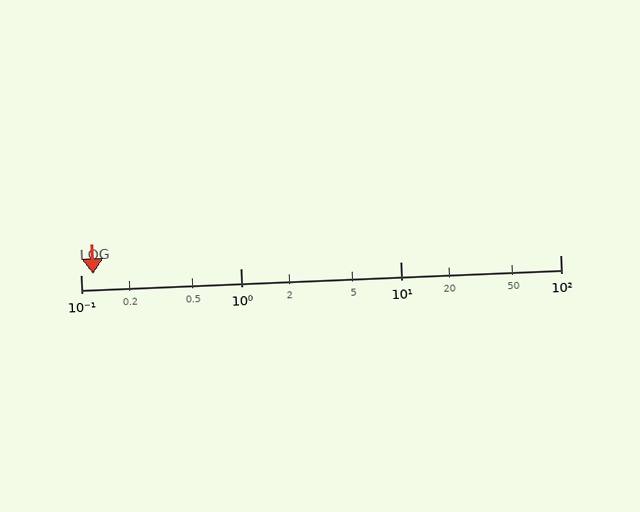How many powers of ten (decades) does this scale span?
The scale spans 3 decades, from 0.1 to 100.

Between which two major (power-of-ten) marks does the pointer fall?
The pointer is between 0.1 and 1.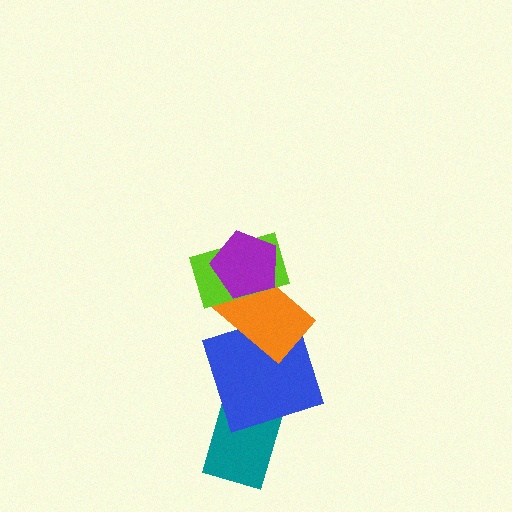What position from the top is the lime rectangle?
The lime rectangle is 2nd from the top.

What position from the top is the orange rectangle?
The orange rectangle is 3rd from the top.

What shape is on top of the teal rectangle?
The blue square is on top of the teal rectangle.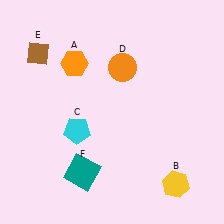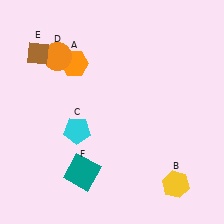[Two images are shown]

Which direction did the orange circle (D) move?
The orange circle (D) moved left.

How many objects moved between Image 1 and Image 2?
1 object moved between the two images.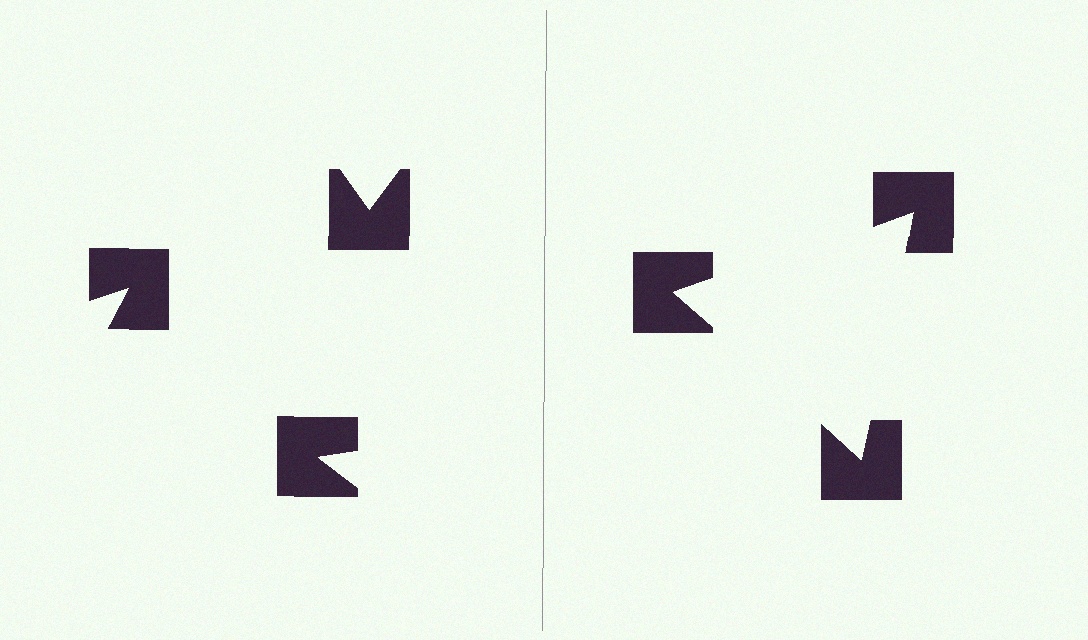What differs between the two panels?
The notched squares are positioned identically on both sides; only the wedge orientations differ. On the right they align to a triangle; on the left they are misaligned.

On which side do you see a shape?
An illusory triangle appears on the right side. On the left side the wedge cuts are rotated, so no coherent shape forms.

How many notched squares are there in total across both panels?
6 — 3 on each side.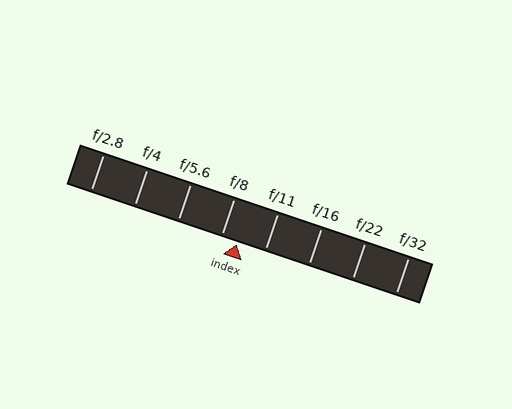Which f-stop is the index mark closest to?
The index mark is closest to f/8.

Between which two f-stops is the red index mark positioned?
The index mark is between f/8 and f/11.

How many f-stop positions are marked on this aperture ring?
There are 8 f-stop positions marked.